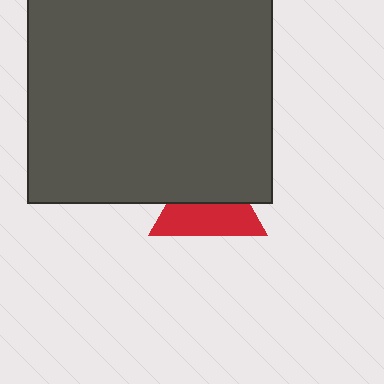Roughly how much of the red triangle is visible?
About half of it is visible (roughly 52%).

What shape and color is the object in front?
The object in front is a dark gray rectangle.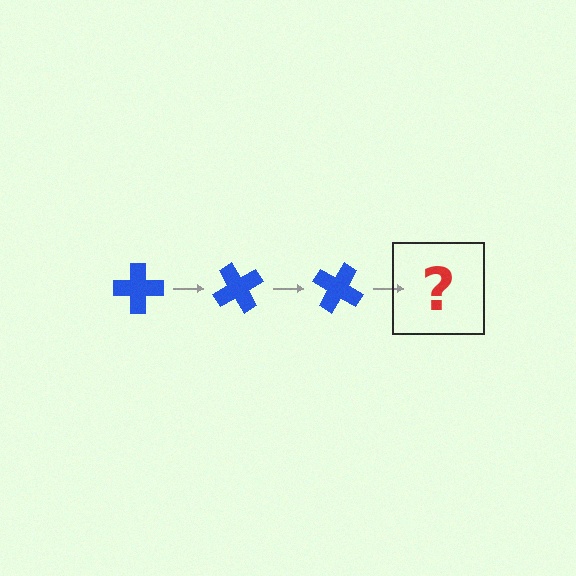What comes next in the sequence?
The next element should be a blue cross rotated 180 degrees.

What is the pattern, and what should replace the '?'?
The pattern is that the cross rotates 60 degrees each step. The '?' should be a blue cross rotated 180 degrees.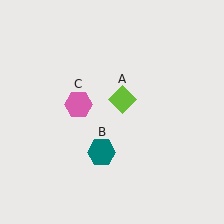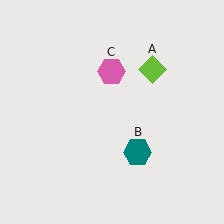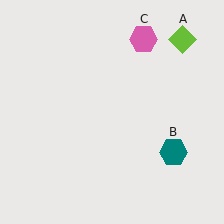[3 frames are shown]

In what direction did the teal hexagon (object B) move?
The teal hexagon (object B) moved right.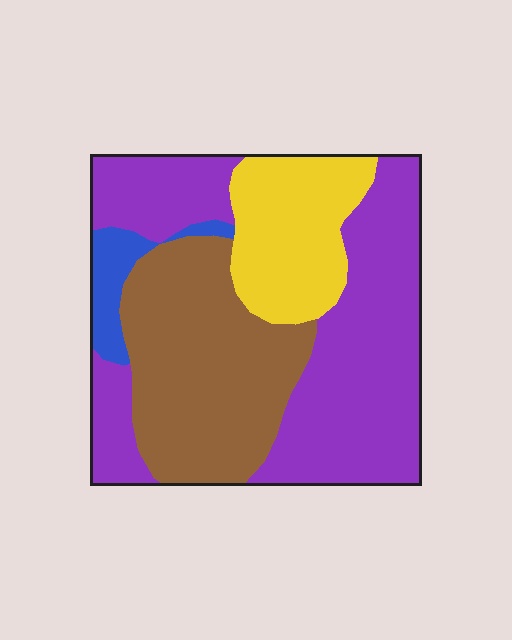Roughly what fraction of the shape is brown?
Brown takes up between a sixth and a third of the shape.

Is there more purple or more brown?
Purple.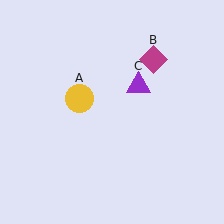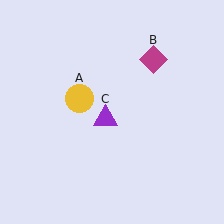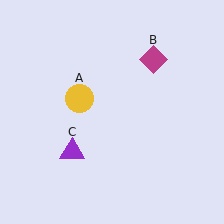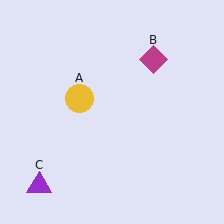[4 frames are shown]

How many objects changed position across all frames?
1 object changed position: purple triangle (object C).